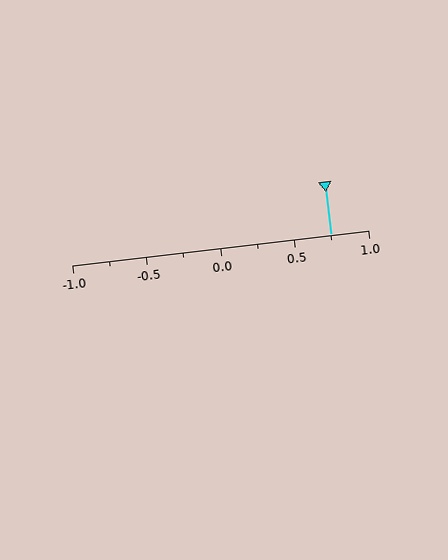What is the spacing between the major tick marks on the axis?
The major ticks are spaced 0.5 apart.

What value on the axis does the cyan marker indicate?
The marker indicates approximately 0.75.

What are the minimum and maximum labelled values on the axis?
The axis runs from -1.0 to 1.0.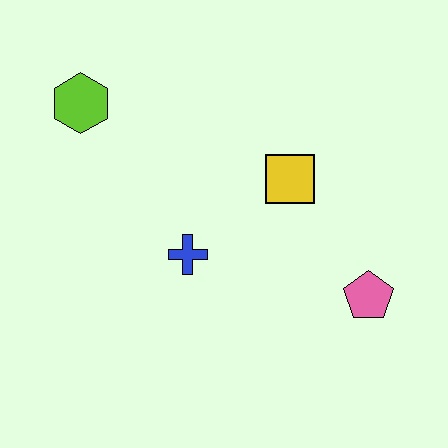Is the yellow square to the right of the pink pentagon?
No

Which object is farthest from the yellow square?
The lime hexagon is farthest from the yellow square.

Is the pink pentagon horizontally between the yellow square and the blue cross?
No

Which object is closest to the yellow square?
The blue cross is closest to the yellow square.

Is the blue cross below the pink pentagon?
No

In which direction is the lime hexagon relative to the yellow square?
The lime hexagon is to the left of the yellow square.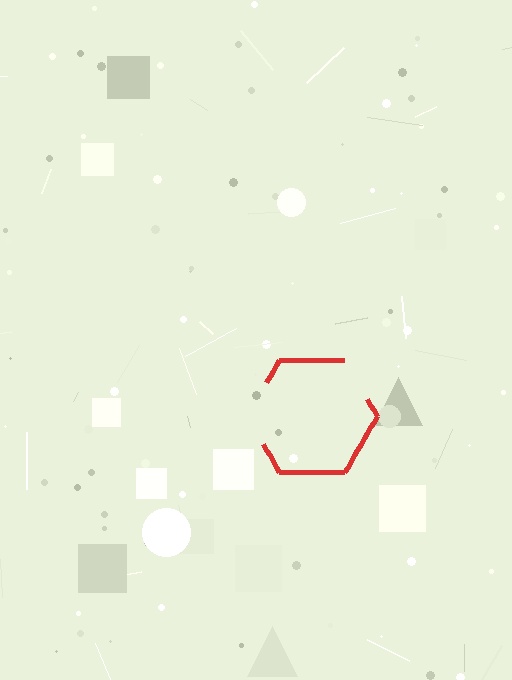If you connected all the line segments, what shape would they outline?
They would outline a hexagon.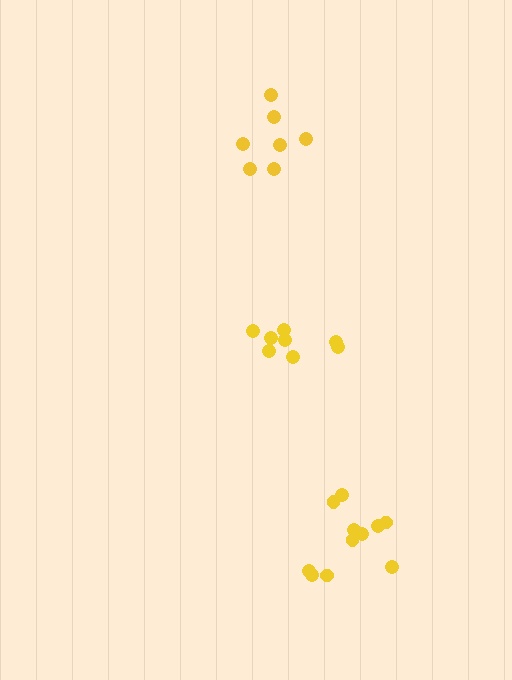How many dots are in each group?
Group 1: 11 dots, Group 2: 7 dots, Group 3: 8 dots (26 total).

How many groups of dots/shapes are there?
There are 3 groups.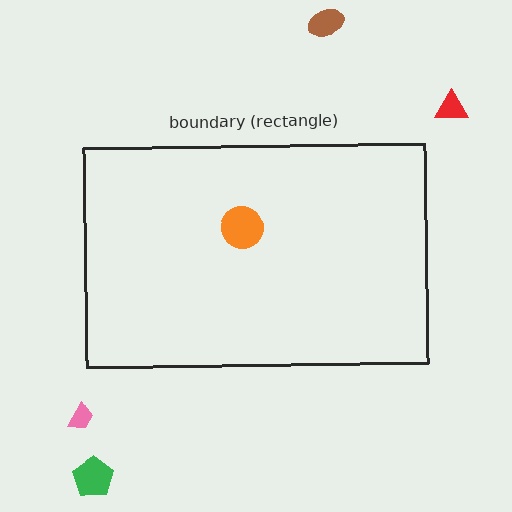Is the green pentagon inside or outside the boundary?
Outside.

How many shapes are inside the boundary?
1 inside, 4 outside.